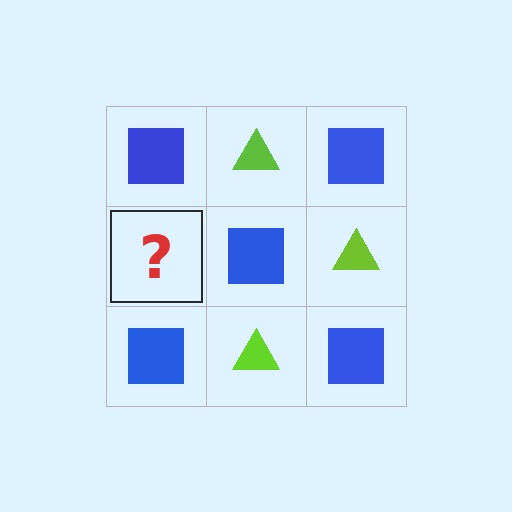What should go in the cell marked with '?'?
The missing cell should contain a lime triangle.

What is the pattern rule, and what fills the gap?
The rule is that it alternates blue square and lime triangle in a checkerboard pattern. The gap should be filled with a lime triangle.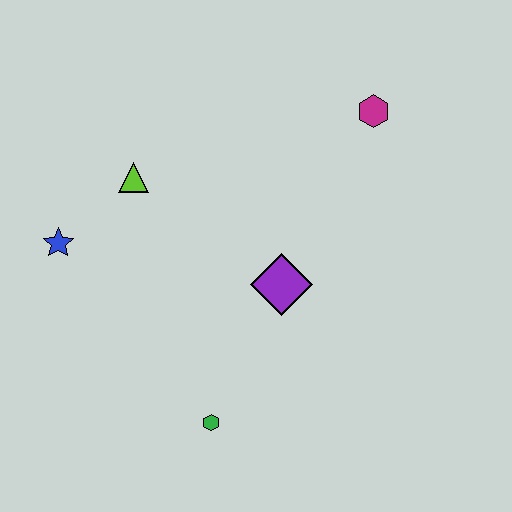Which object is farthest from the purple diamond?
The blue star is farthest from the purple diamond.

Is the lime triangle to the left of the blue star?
No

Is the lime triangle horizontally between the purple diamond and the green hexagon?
No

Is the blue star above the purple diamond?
Yes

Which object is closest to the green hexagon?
The purple diamond is closest to the green hexagon.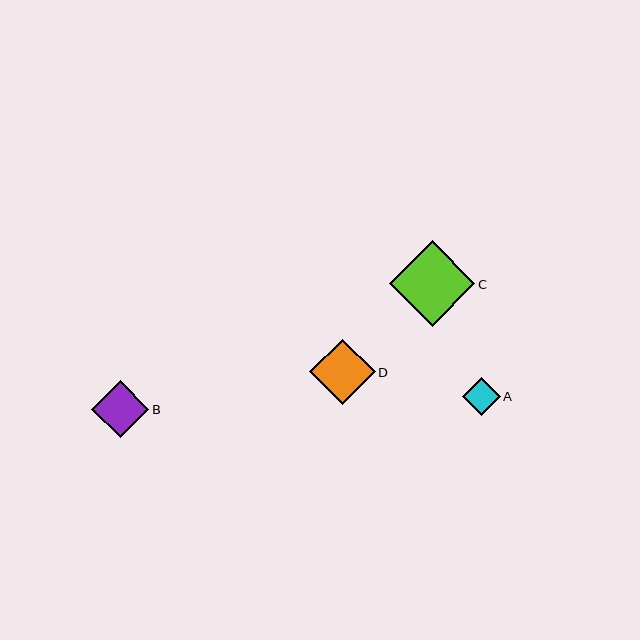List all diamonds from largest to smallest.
From largest to smallest: C, D, B, A.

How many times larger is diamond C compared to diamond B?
Diamond C is approximately 1.5 times the size of diamond B.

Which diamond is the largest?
Diamond C is the largest with a size of approximately 85 pixels.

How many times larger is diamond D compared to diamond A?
Diamond D is approximately 1.7 times the size of diamond A.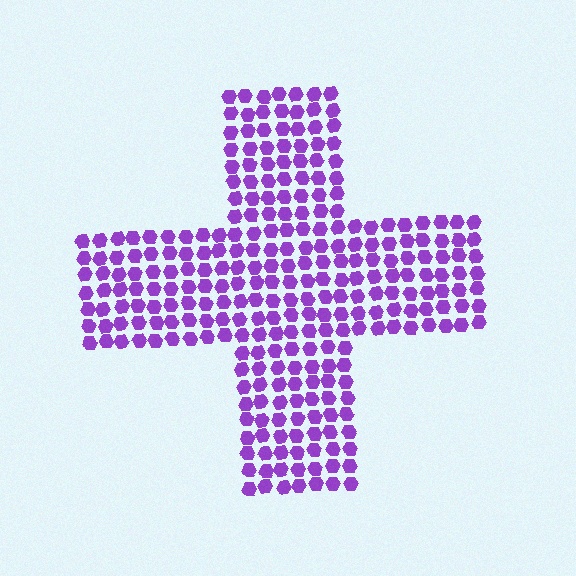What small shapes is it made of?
It is made of small hexagons.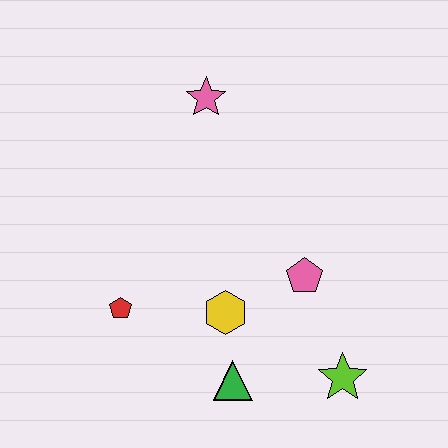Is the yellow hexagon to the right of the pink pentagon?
No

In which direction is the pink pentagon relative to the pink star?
The pink pentagon is below the pink star.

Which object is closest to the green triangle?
The yellow hexagon is closest to the green triangle.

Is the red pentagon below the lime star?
No